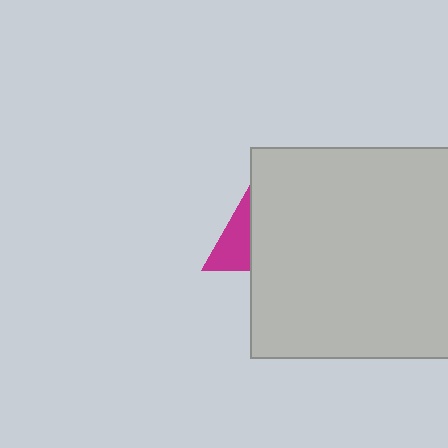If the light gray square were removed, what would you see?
You would see the complete magenta triangle.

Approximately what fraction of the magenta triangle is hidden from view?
Roughly 65% of the magenta triangle is hidden behind the light gray square.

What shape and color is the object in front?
The object in front is a light gray square.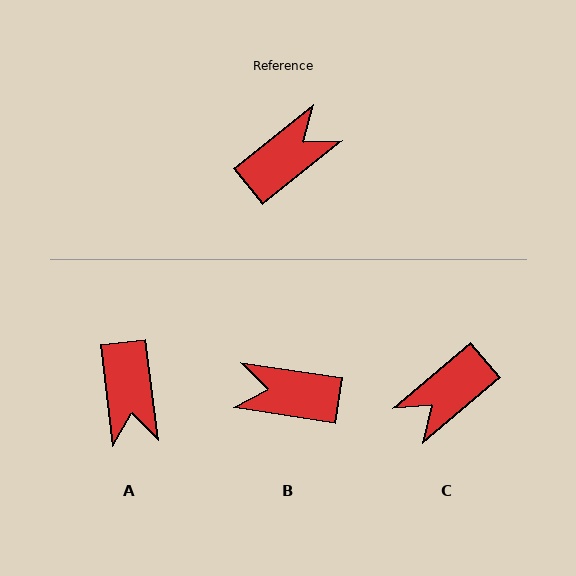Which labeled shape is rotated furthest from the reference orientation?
C, about 179 degrees away.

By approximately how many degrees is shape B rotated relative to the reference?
Approximately 133 degrees counter-clockwise.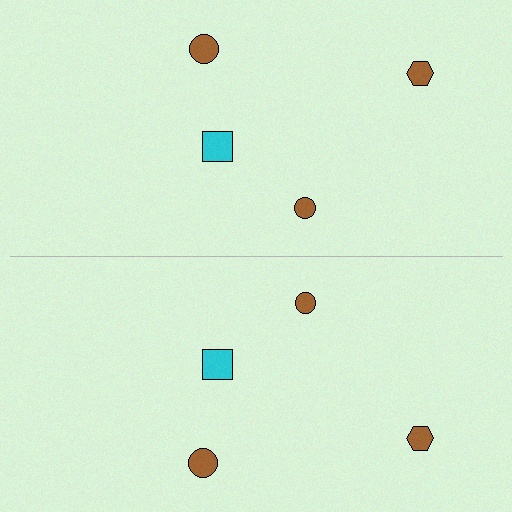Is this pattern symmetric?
Yes, this pattern has bilateral (reflection) symmetry.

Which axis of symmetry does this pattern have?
The pattern has a horizontal axis of symmetry running through the center of the image.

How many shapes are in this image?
There are 8 shapes in this image.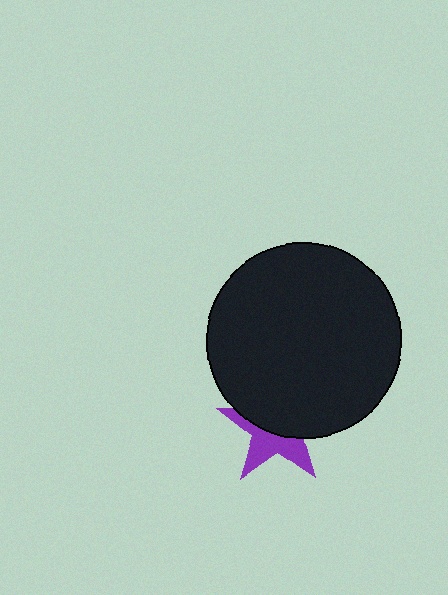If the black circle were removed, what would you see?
You would see the complete purple star.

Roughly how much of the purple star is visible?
A small part of it is visible (roughly 44%).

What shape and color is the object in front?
The object in front is a black circle.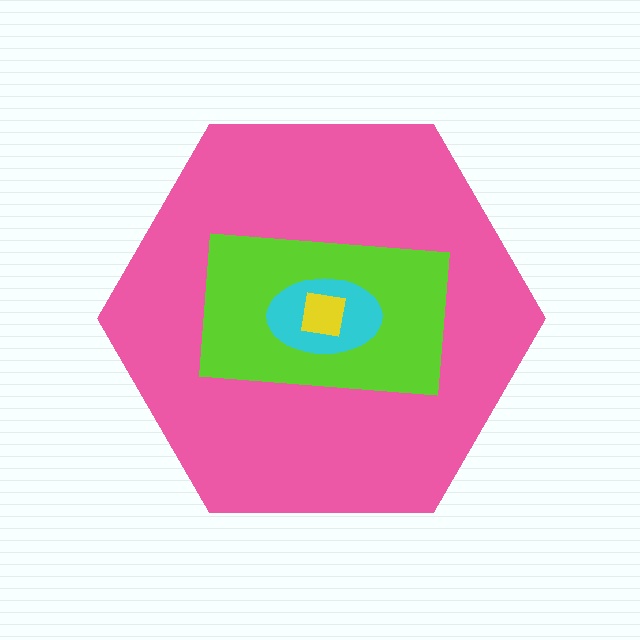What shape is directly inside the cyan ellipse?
The yellow square.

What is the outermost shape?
The pink hexagon.